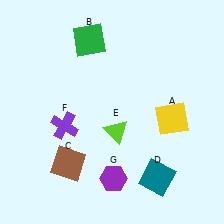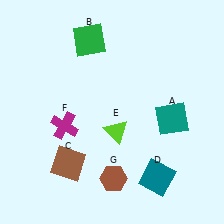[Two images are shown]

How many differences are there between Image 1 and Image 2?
There are 3 differences between the two images.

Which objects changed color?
A changed from yellow to teal. F changed from purple to magenta. G changed from purple to brown.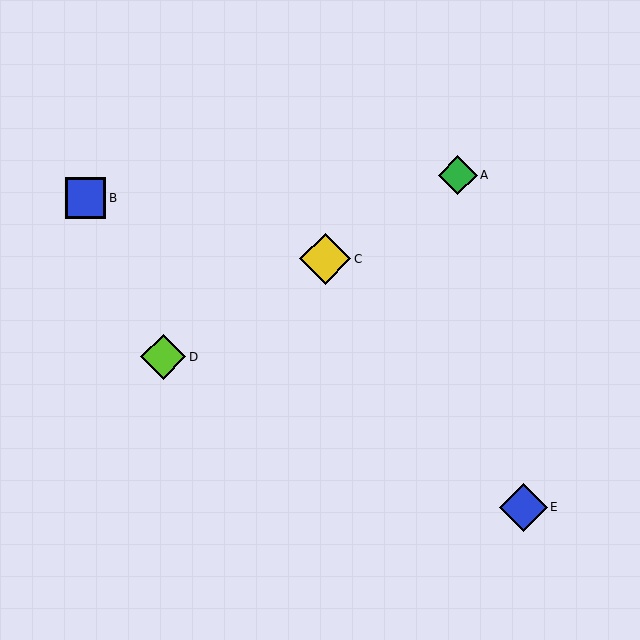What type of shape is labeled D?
Shape D is a lime diamond.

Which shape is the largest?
The yellow diamond (labeled C) is the largest.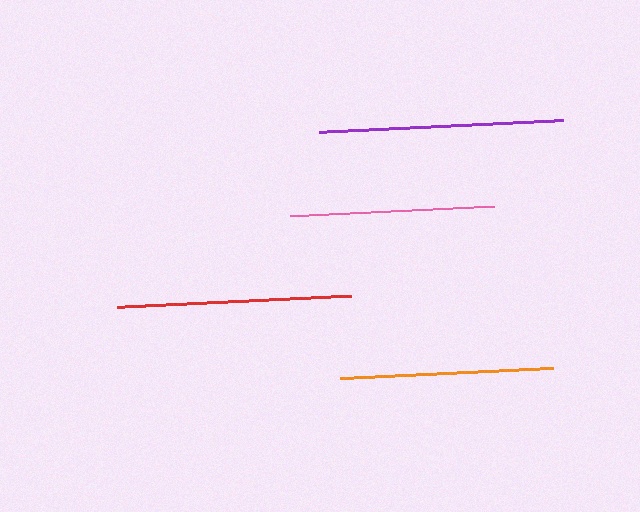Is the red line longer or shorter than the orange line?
The red line is longer than the orange line.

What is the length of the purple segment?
The purple segment is approximately 244 pixels long.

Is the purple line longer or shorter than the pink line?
The purple line is longer than the pink line.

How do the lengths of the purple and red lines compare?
The purple and red lines are approximately the same length.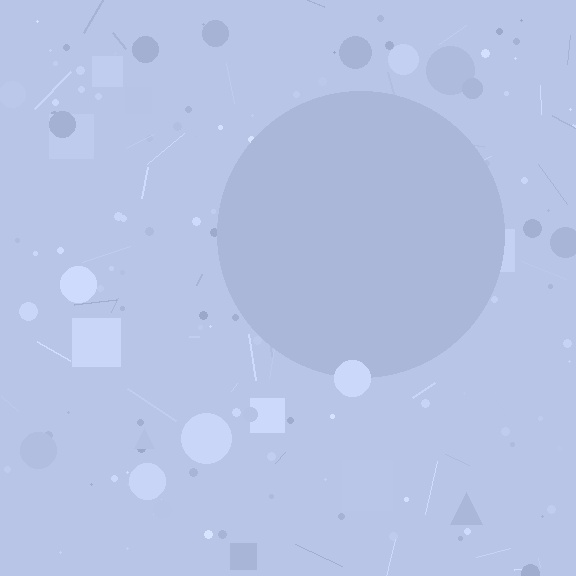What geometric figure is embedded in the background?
A circle is embedded in the background.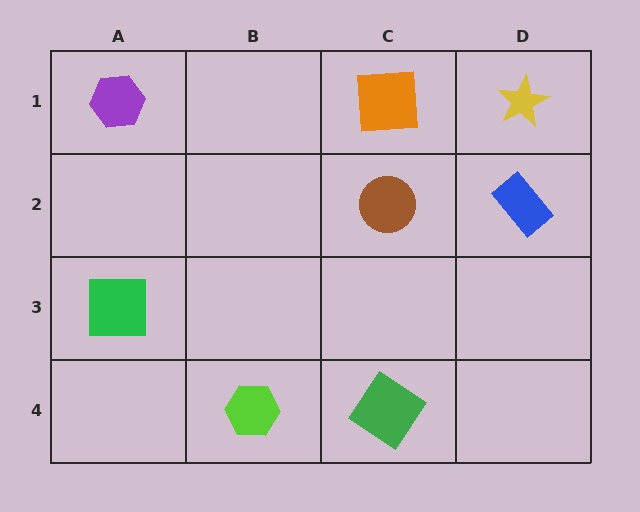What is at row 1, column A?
A purple hexagon.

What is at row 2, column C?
A brown circle.